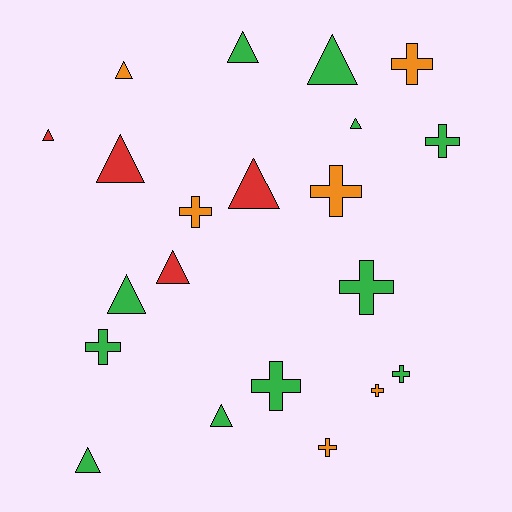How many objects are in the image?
There are 21 objects.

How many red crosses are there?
There are no red crosses.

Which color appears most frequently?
Green, with 11 objects.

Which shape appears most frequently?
Triangle, with 11 objects.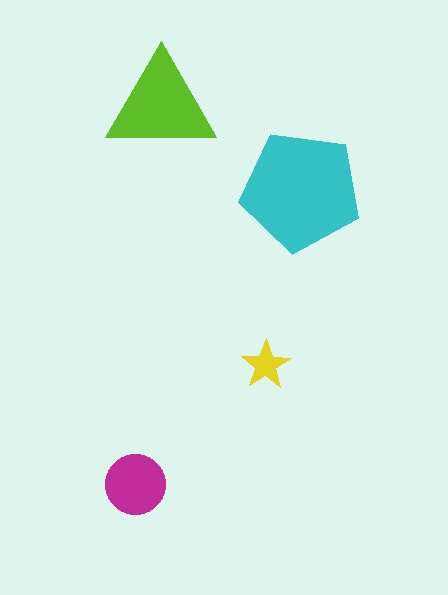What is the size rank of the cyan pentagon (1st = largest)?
1st.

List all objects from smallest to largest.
The yellow star, the magenta circle, the lime triangle, the cyan pentagon.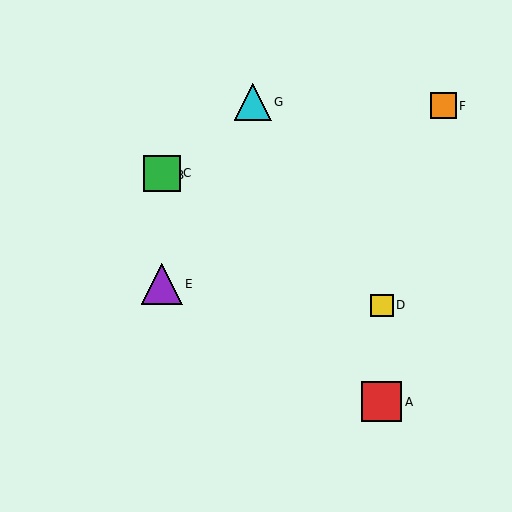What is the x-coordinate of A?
Object A is at x≈382.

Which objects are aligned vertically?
Objects B, C, E are aligned vertically.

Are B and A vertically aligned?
No, B is at x≈162 and A is at x≈382.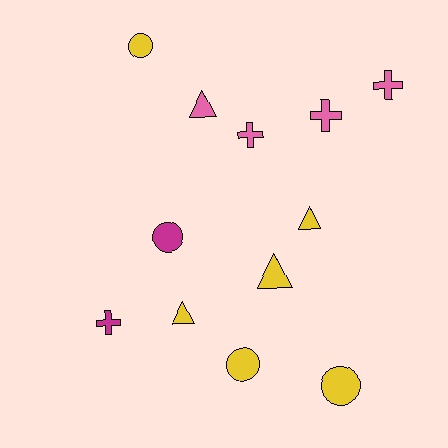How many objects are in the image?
There are 12 objects.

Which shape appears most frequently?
Cross, with 4 objects.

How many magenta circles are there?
There is 1 magenta circle.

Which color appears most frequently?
Yellow, with 6 objects.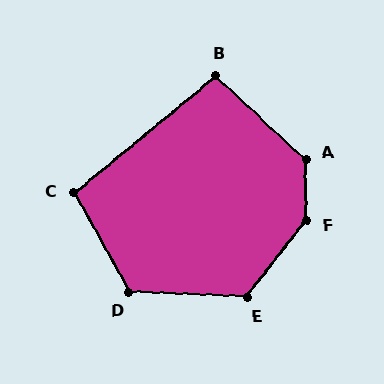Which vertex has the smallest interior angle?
B, at approximately 98 degrees.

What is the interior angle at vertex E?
Approximately 126 degrees (obtuse).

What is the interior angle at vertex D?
Approximately 121 degrees (obtuse).